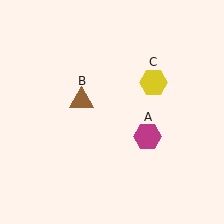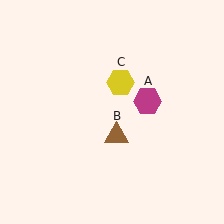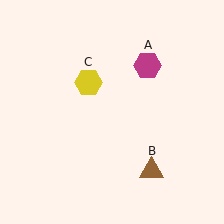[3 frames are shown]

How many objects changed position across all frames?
3 objects changed position: magenta hexagon (object A), brown triangle (object B), yellow hexagon (object C).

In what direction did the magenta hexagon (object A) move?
The magenta hexagon (object A) moved up.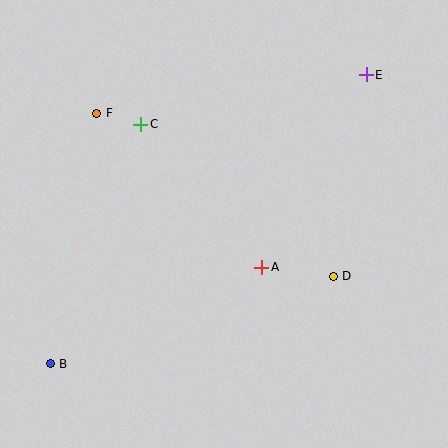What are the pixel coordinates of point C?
Point C is at (141, 124).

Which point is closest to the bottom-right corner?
Point D is closest to the bottom-right corner.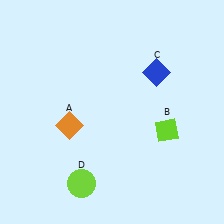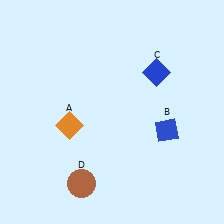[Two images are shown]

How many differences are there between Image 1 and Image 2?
There are 2 differences between the two images.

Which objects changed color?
B changed from lime to blue. D changed from lime to brown.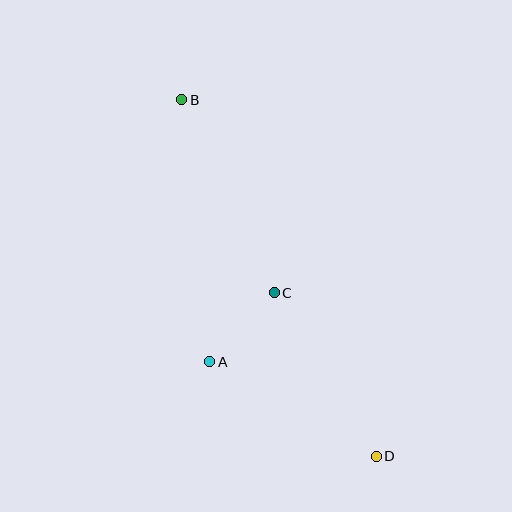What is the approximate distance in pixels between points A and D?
The distance between A and D is approximately 191 pixels.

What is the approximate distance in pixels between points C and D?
The distance between C and D is approximately 193 pixels.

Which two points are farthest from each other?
Points B and D are farthest from each other.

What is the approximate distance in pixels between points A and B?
The distance between A and B is approximately 263 pixels.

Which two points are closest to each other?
Points A and C are closest to each other.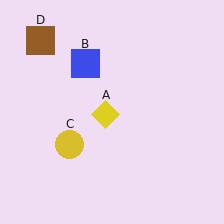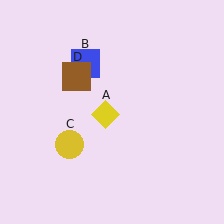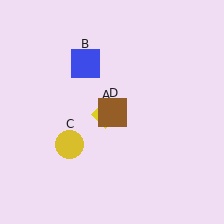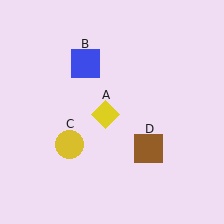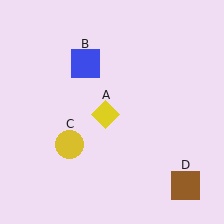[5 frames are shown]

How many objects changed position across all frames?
1 object changed position: brown square (object D).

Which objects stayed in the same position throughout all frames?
Yellow diamond (object A) and blue square (object B) and yellow circle (object C) remained stationary.